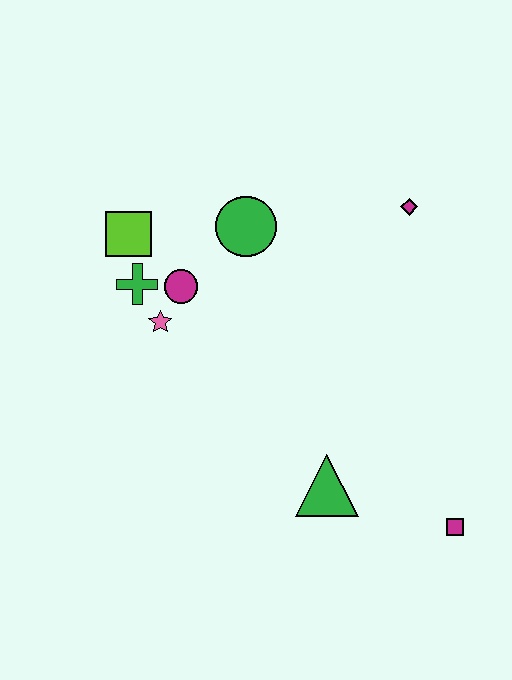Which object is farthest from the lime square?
The magenta square is farthest from the lime square.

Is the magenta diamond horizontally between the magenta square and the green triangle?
Yes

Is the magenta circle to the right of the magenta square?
No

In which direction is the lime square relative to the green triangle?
The lime square is above the green triangle.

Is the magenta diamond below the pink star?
No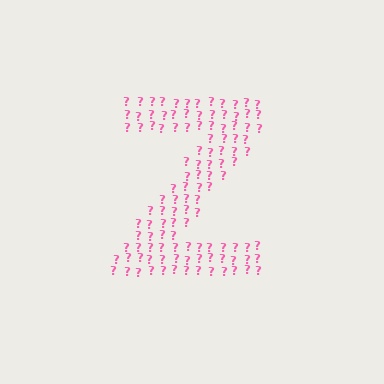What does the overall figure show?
The overall figure shows the letter Z.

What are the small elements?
The small elements are question marks.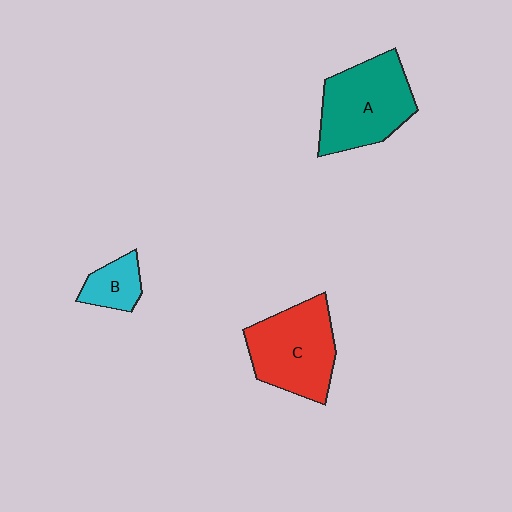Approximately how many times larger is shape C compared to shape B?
Approximately 2.6 times.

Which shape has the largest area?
Shape A (teal).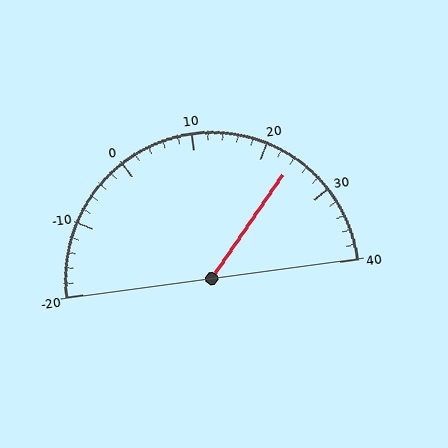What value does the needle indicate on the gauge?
The needle indicates approximately 24.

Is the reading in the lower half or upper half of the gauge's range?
The reading is in the upper half of the range (-20 to 40).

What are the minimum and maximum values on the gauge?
The gauge ranges from -20 to 40.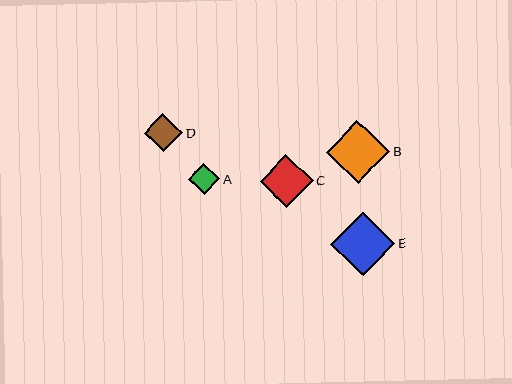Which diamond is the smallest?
Diamond A is the smallest with a size of approximately 31 pixels.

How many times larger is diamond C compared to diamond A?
Diamond C is approximately 1.7 times the size of diamond A.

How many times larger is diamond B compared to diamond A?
Diamond B is approximately 2.0 times the size of diamond A.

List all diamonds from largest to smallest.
From largest to smallest: E, B, C, D, A.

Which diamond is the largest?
Diamond E is the largest with a size of approximately 64 pixels.